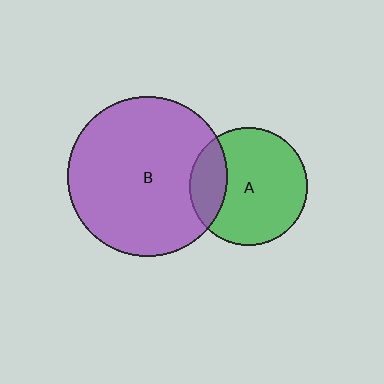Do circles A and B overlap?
Yes.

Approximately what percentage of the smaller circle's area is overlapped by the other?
Approximately 20%.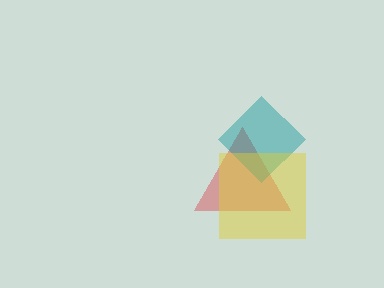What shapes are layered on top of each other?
The layered shapes are: a red triangle, a teal diamond, a yellow square.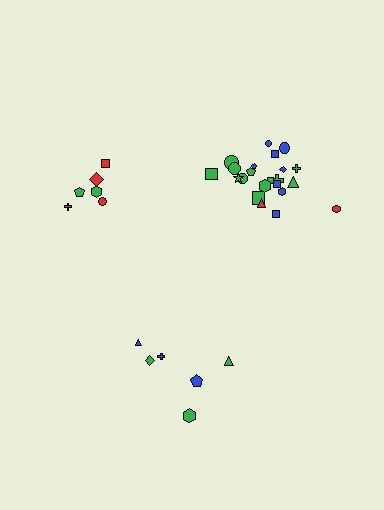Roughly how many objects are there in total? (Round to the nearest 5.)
Roughly 35 objects in total.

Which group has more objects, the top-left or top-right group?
The top-right group.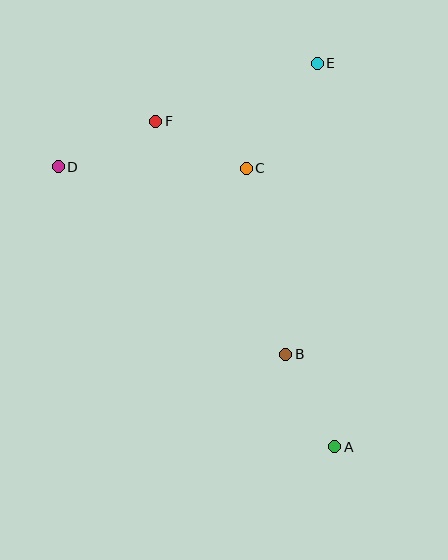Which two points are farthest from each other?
Points A and D are farthest from each other.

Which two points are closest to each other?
Points C and F are closest to each other.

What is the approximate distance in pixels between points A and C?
The distance between A and C is approximately 293 pixels.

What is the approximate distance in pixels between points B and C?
The distance between B and C is approximately 190 pixels.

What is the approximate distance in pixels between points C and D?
The distance between C and D is approximately 188 pixels.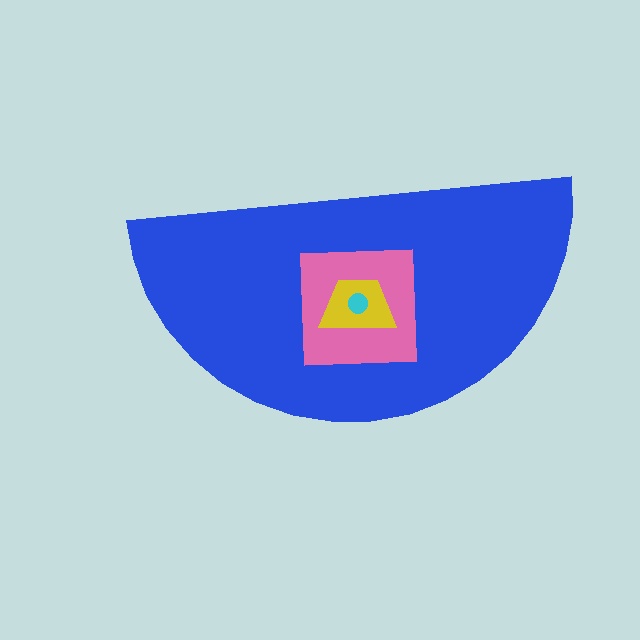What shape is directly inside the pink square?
The yellow trapezoid.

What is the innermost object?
The cyan circle.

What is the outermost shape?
The blue semicircle.